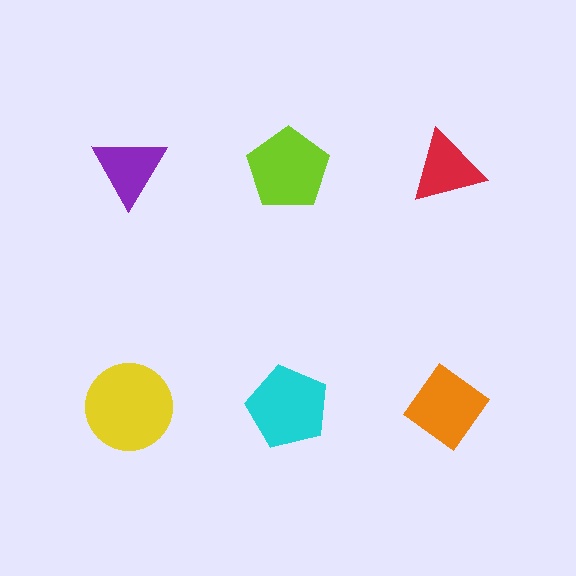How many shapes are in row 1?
3 shapes.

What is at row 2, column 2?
A cyan pentagon.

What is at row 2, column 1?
A yellow circle.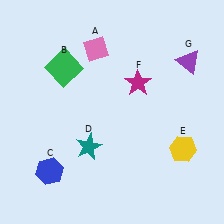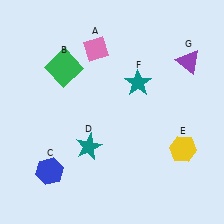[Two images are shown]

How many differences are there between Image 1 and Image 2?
There is 1 difference between the two images.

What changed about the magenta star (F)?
In Image 1, F is magenta. In Image 2, it changed to teal.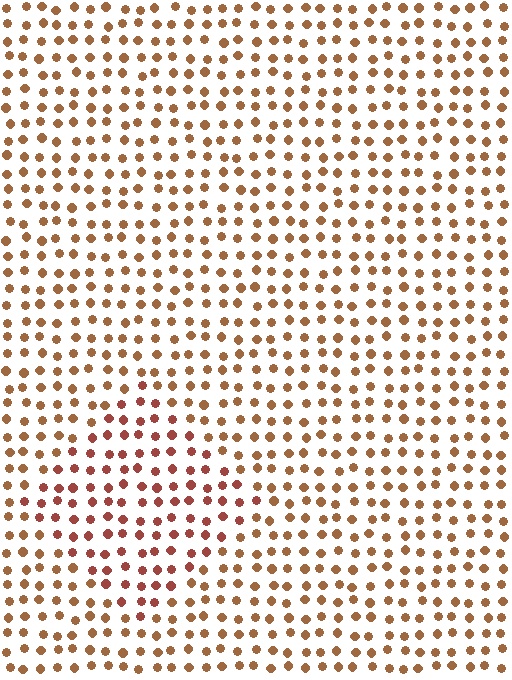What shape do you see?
I see a diamond.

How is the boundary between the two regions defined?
The boundary is defined purely by a slight shift in hue (about 23 degrees). Spacing, size, and orientation are identical on both sides.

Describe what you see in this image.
The image is filled with small brown elements in a uniform arrangement. A diamond-shaped region is visible where the elements are tinted to a slightly different hue, forming a subtle color boundary.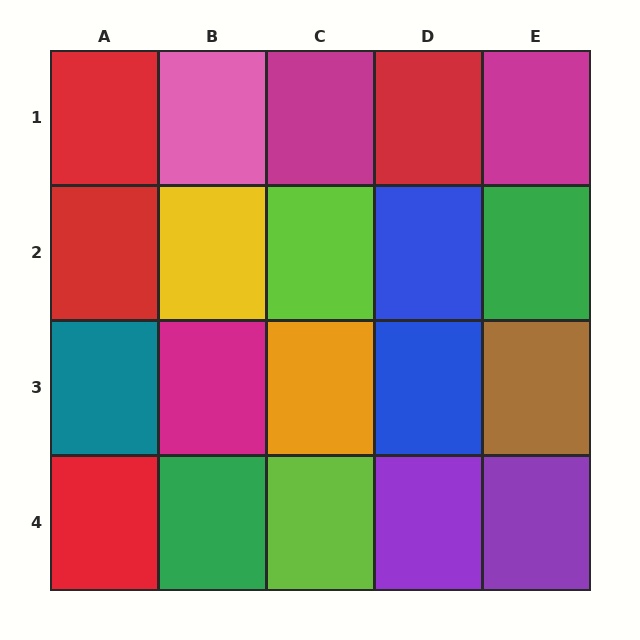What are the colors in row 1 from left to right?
Red, pink, magenta, red, magenta.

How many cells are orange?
1 cell is orange.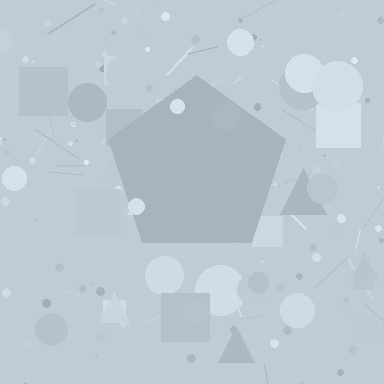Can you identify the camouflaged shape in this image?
The camouflaged shape is a pentagon.